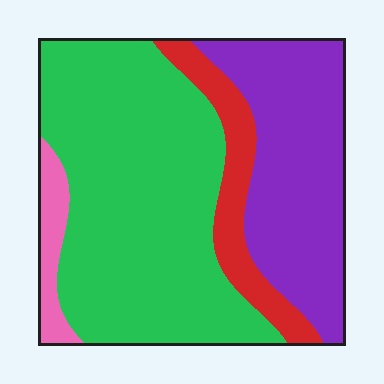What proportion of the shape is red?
Red takes up less than a quarter of the shape.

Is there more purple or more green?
Green.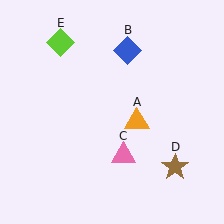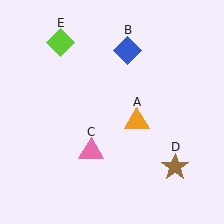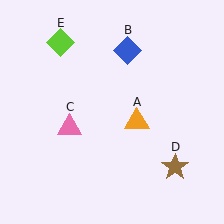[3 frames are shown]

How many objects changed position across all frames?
1 object changed position: pink triangle (object C).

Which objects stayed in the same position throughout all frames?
Orange triangle (object A) and blue diamond (object B) and brown star (object D) and lime diamond (object E) remained stationary.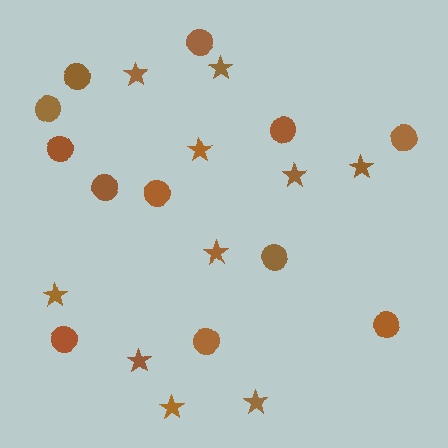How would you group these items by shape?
There are 2 groups: one group of circles (12) and one group of stars (10).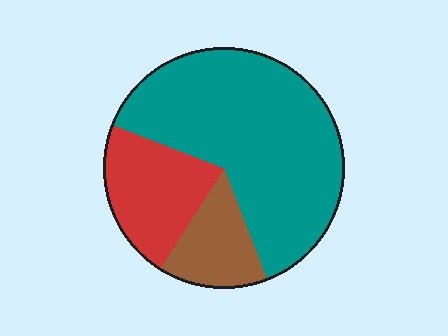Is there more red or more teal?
Teal.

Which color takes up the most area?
Teal, at roughly 65%.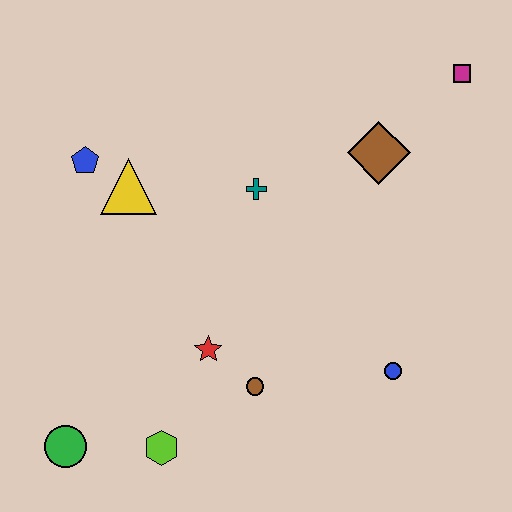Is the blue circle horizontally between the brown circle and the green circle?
No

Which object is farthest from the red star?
The magenta square is farthest from the red star.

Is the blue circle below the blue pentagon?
Yes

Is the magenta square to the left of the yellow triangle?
No